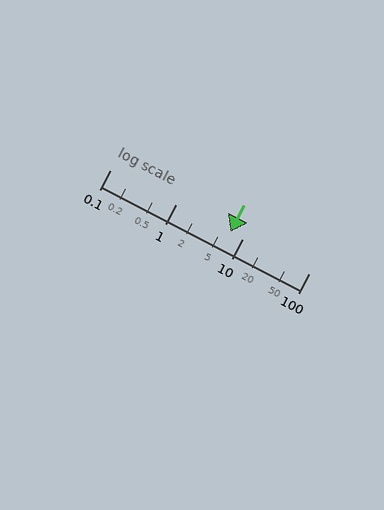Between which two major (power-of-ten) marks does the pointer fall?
The pointer is between 1 and 10.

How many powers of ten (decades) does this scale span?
The scale spans 3 decades, from 0.1 to 100.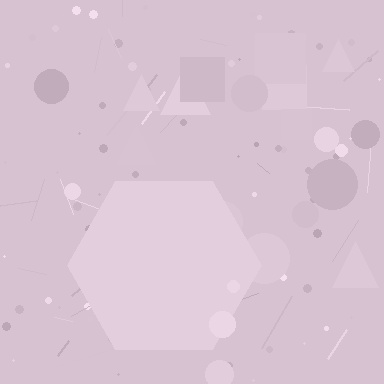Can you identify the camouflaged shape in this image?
The camouflaged shape is a hexagon.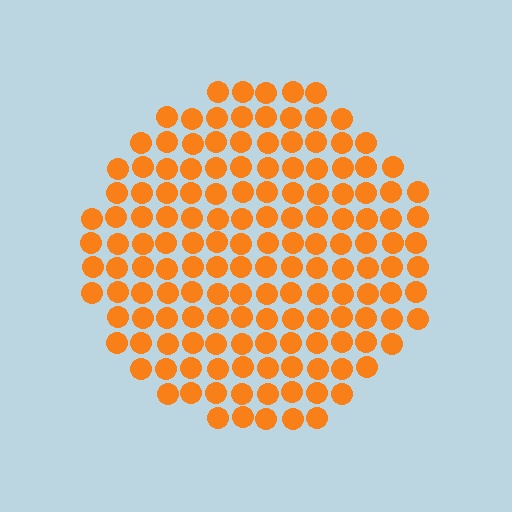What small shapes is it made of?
It is made of small circles.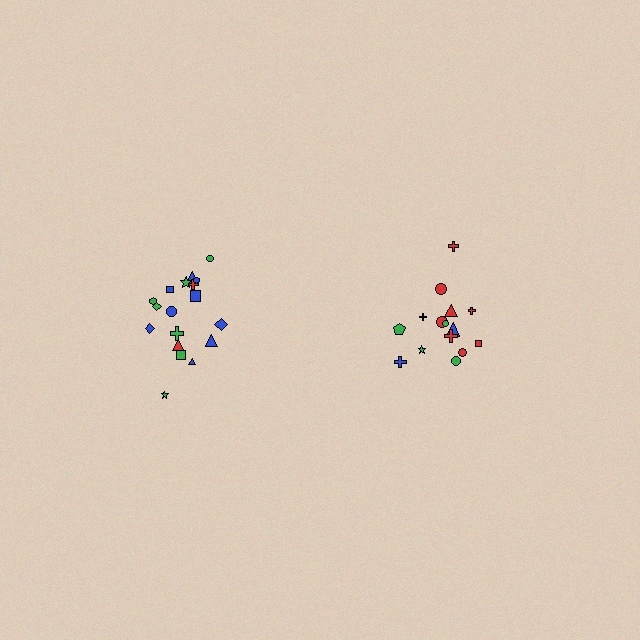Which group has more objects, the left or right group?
The left group.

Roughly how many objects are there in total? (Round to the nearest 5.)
Roughly 35 objects in total.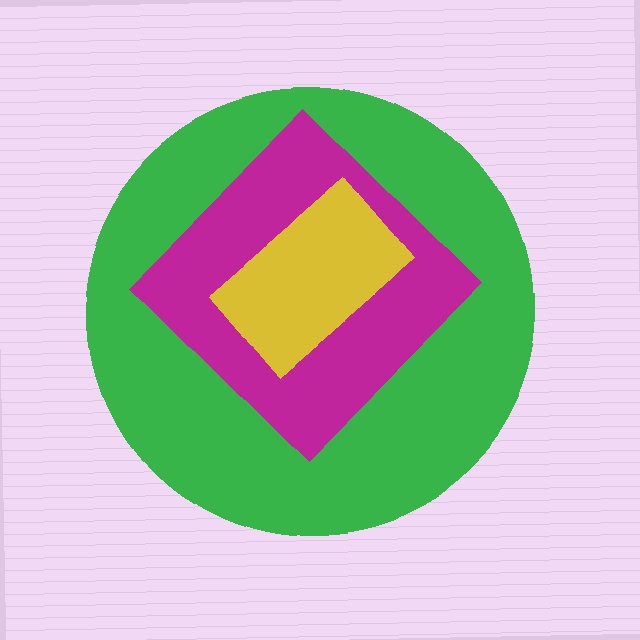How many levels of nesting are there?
3.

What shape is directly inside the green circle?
The magenta diamond.